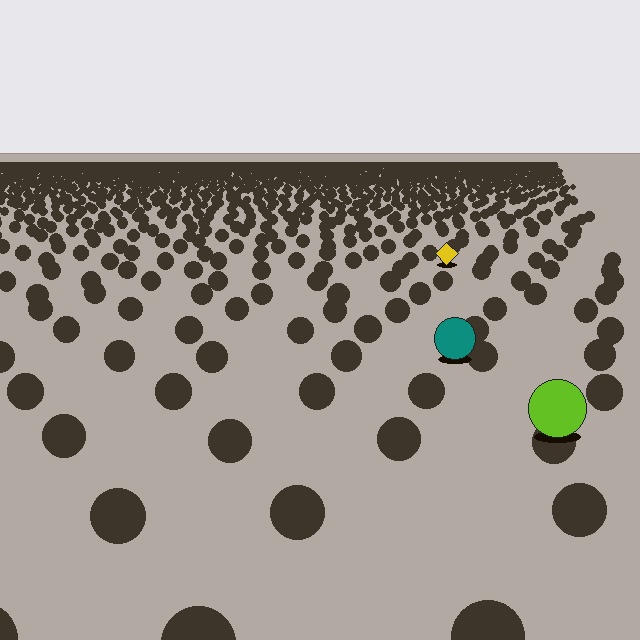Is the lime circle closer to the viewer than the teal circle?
Yes. The lime circle is closer — you can tell from the texture gradient: the ground texture is coarser near it.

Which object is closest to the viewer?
The lime circle is closest. The texture marks near it are larger and more spread out.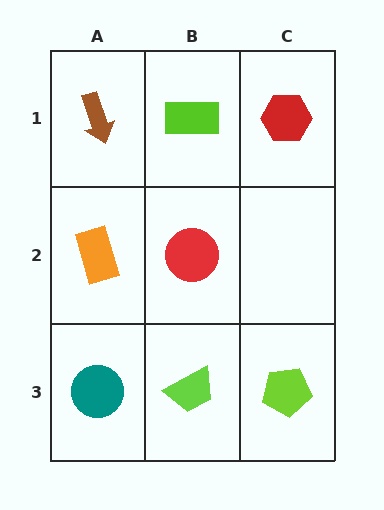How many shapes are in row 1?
3 shapes.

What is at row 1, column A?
A brown arrow.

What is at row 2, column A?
An orange rectangle.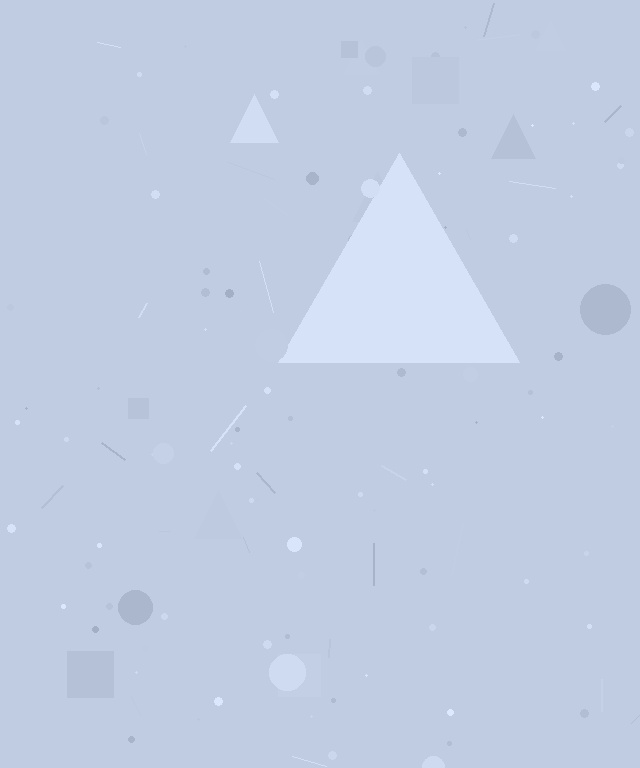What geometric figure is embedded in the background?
A triangle is embedded in the background.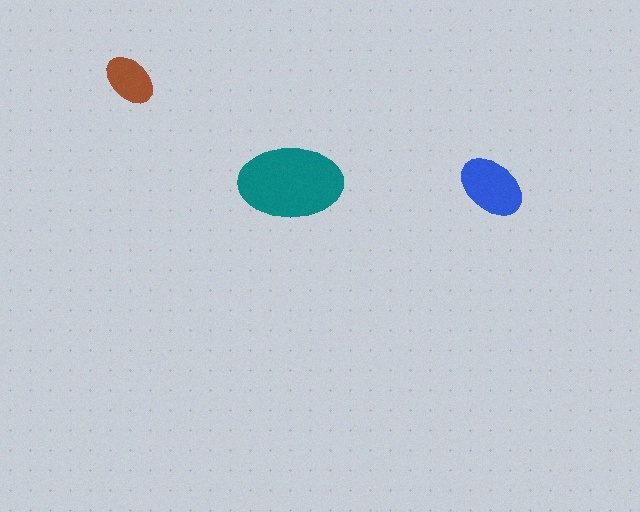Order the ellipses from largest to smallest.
the teal one, the blue one, the brown one.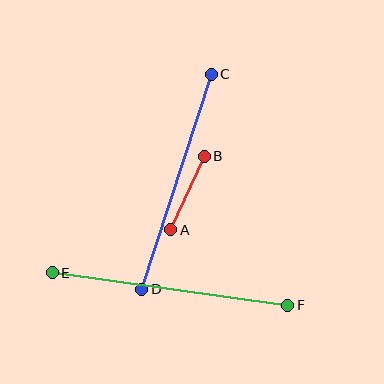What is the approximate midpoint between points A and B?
The midpoint is at approximately (188, 193) pixels.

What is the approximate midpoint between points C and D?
The midpoint is at approximately (176, 182) pixels.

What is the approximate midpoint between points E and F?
The midpoint is at approximately (170, 289) pixels.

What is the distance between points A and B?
The distance is approximately 80 pixels.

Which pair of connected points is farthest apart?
Points E and F are farthest apart.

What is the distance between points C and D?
The distance is approximately 226 pixels.